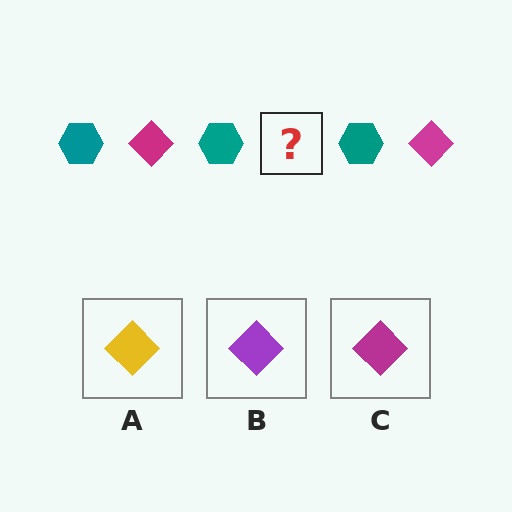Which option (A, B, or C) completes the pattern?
C.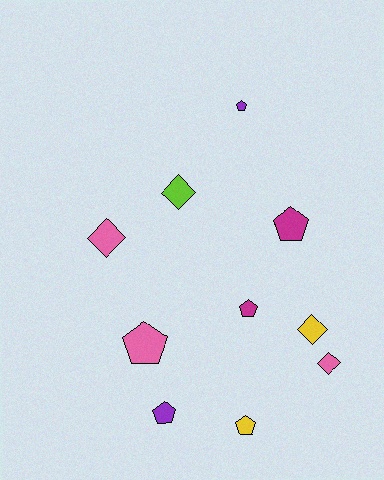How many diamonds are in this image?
There are 4 diamonds.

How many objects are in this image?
There are 10 objects.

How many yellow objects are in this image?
There are 2 yellow objects.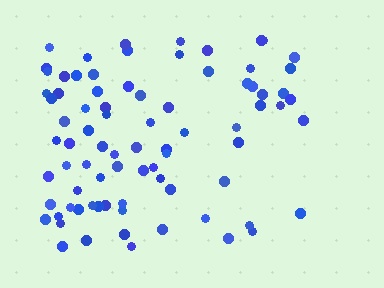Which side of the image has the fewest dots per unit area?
The right.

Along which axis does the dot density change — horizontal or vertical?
Horizontal.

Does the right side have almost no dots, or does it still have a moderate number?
Still a moderate number, just noticeably fewer than the left.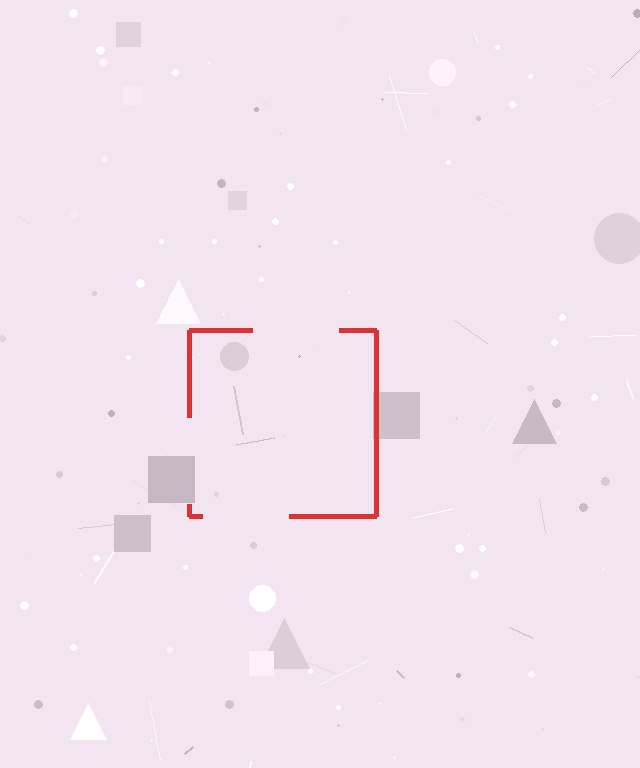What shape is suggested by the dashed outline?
The dashed outline suggests a square.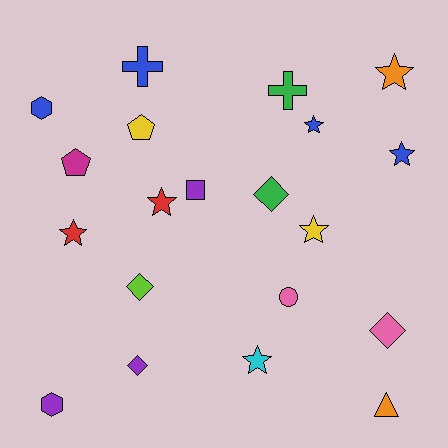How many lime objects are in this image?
There is 1 lime object.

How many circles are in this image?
There is 1 circle.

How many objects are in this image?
There are 20 objects.